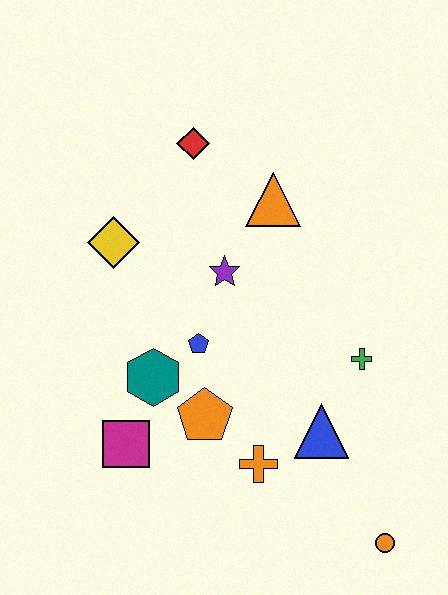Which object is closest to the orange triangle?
The purple star is closest to the orange triangle.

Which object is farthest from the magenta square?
The red diamond is farthest from the magenta square.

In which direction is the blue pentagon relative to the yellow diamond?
The blue pentagon is below the yellow diamond.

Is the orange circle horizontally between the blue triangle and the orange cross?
No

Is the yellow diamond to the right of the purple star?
No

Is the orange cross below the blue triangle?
Yes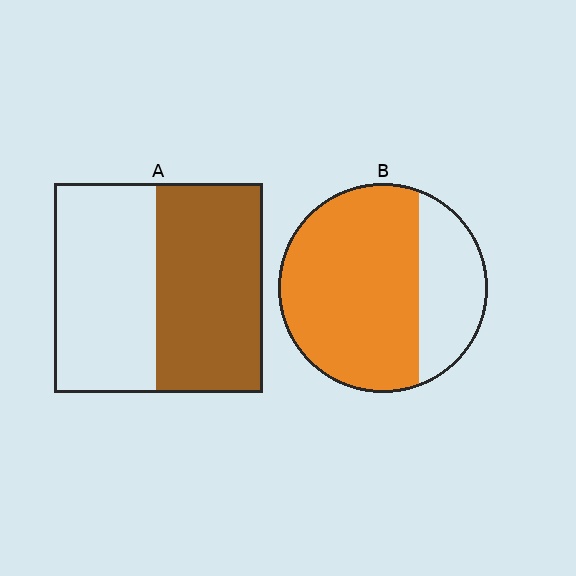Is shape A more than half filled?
Roughly half.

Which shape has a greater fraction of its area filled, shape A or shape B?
Shape B.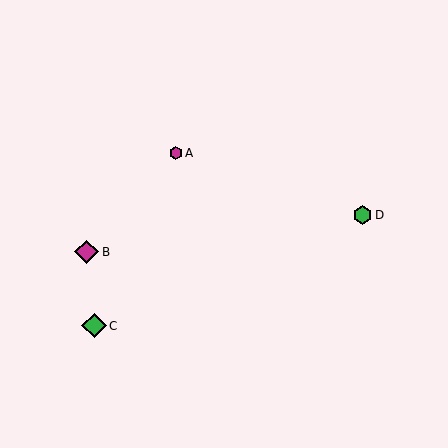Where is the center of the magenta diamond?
The center of the magenta diamond is at (87, 252).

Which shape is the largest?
The green diamond (labeled C) is the largest.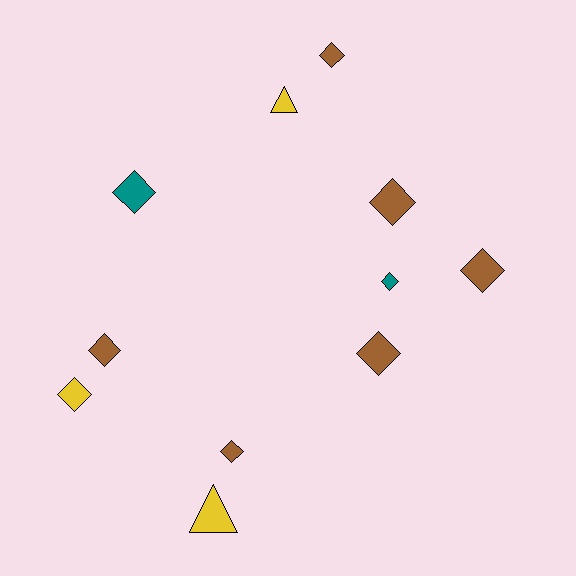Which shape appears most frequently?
Diamond, with 9 objects.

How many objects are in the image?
There are 11 objects.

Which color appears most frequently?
Brown, with 6 objects.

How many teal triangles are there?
There are no teal triangles.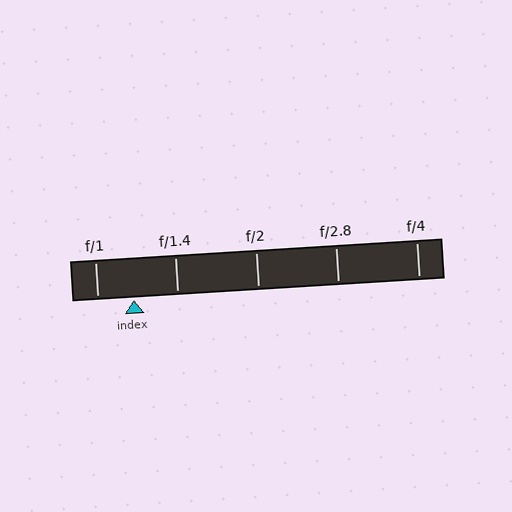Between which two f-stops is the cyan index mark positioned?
The index mark is between f/1 and f/1.4.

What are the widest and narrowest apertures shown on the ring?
The widest aperture shown is f/1 and the narrowest is f/4.